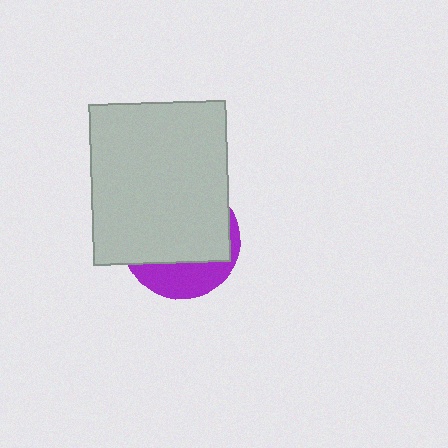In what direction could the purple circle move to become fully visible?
The purple circle could move down. That would shift it out from behind the light gray rectangle entirely.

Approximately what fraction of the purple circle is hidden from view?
Roughly 70% of the purple circle is hidden behind the light gray rectangle.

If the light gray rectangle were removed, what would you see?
You would see the complete purple circle.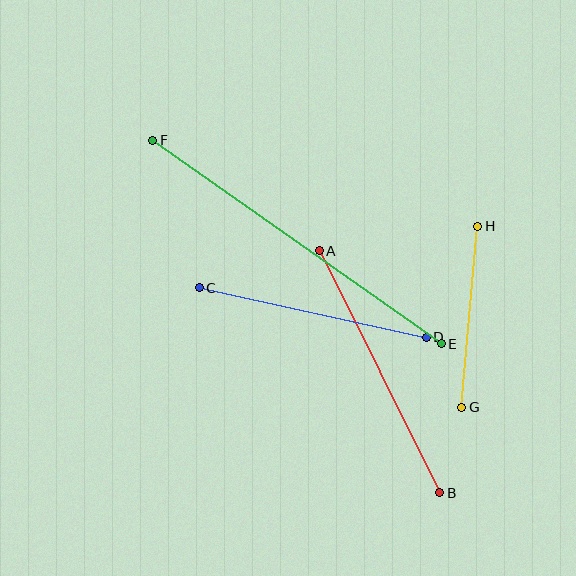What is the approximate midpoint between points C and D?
The midpoint is at approximately (313, 313) pixels.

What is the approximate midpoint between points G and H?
The midpoint is at approximately (470, 317) pixels.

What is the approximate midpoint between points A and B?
The midpoint is at approximately (379, 372) pixels.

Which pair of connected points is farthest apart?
Points E and F are farthest apart.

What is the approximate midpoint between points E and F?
The midpoint is at approximately (297, 242) pixels.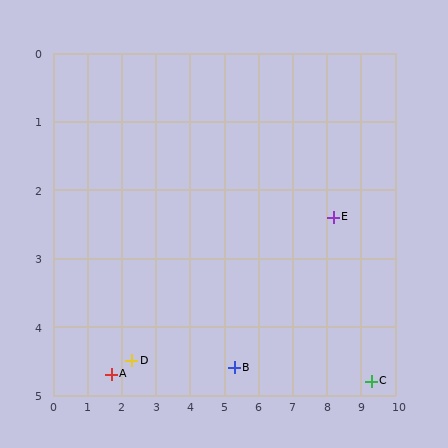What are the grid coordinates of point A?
Point A is at approximately (1.7, 4.7).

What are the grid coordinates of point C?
Point C is at approximately (9.3, 4.8).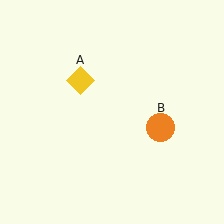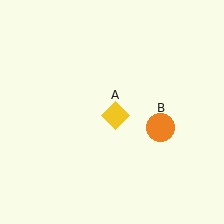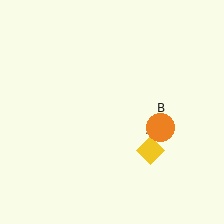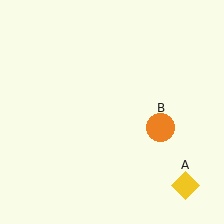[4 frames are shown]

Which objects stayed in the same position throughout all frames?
Orange circle (object B) remained stationary.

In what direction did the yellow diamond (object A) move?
The yellow diamond (object A) moved down and to the right.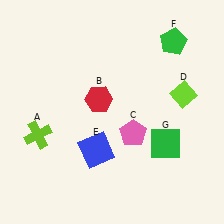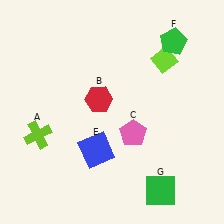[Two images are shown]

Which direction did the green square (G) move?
The green square (G) moved down.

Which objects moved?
The objects that moved are: the lime diamond (D), the green square (G).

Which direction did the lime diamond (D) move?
The lime diamond (D) moved up.